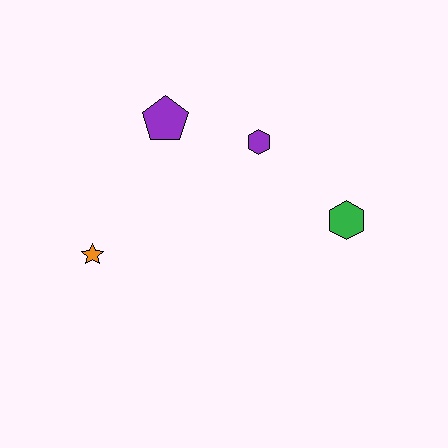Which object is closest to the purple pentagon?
The purple hexagon is closest to the purple pentagon.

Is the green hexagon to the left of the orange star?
No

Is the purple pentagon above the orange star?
Yes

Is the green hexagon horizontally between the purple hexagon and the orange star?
No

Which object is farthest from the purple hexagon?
The orange star is farthest from the purple hexagon.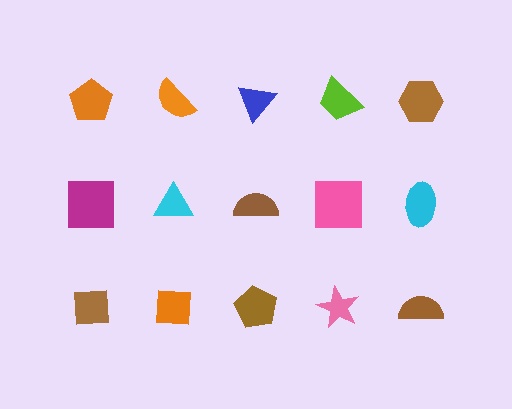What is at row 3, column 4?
A pink star.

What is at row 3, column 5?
A brown semicircle.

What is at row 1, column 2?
An orange semicircle.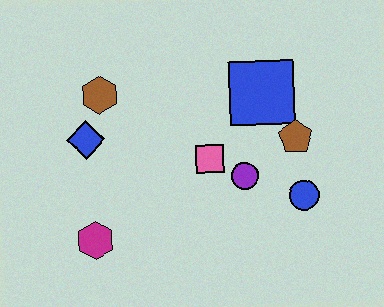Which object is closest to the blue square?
The brown pentagon is closest to the blue square.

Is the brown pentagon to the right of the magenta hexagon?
Yes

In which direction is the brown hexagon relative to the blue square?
The brown hexagon is to the left of the blue square.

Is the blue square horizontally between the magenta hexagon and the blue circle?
Yes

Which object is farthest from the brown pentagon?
The magenta hexagon is farthest from the brown pentagon.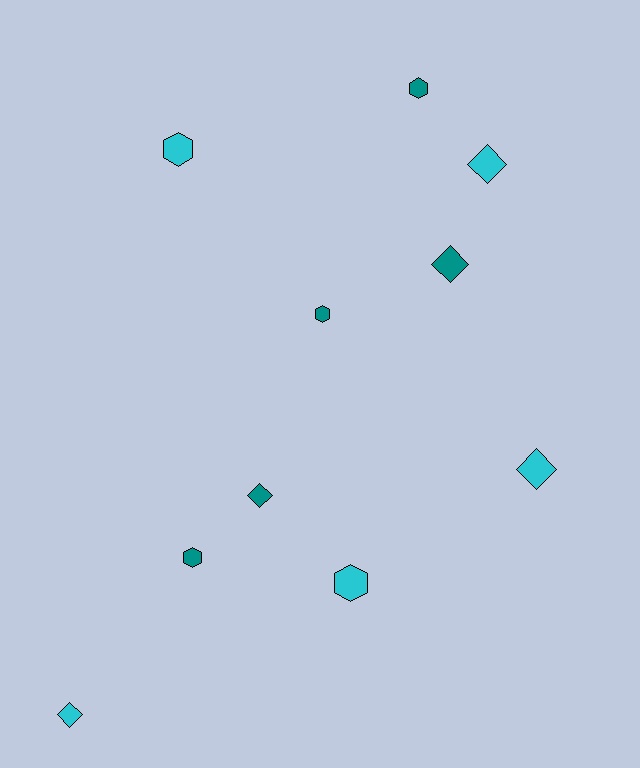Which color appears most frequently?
Teal, with 5 objects.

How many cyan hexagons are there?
There are 2 cyan hexagons.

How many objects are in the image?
There are 10 objects.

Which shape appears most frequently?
Hexagon, with 5 objects.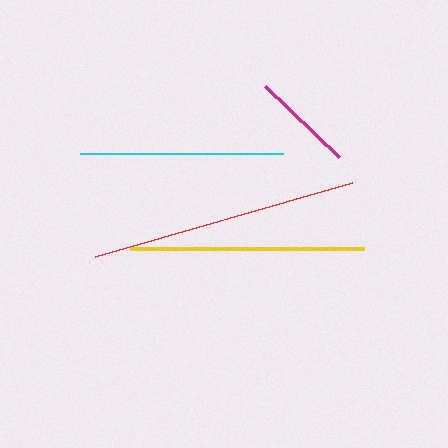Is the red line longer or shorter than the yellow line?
The red line is longer than the yellow line.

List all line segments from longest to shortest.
From longest to shortest: red, yellow, cyan, magenta.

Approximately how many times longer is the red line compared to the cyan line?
The red line is approximately 1.3 times the length of the cyan line.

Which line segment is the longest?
The red line is the longest at approximately 268 pixels.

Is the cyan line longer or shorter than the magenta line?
The cyan line is longer than the magenta line.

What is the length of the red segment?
The red segment is approximately 268 pixels long.